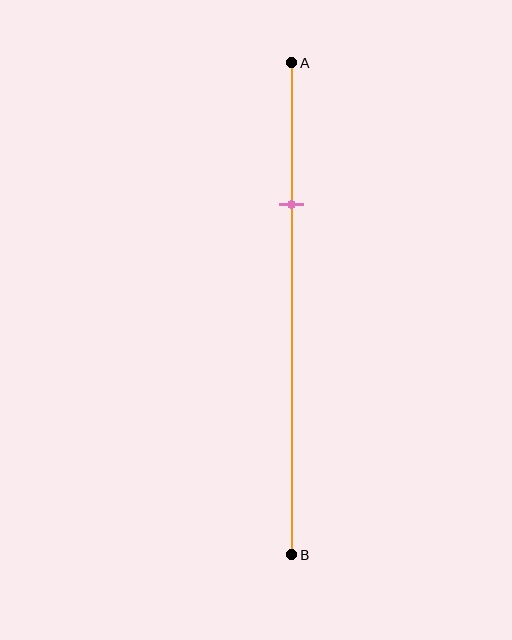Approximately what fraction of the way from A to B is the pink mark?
The pink mark is approximately 30% of the way from A to B.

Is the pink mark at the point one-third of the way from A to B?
No, the mark is at about 30% from A, not at the 33% one-third point.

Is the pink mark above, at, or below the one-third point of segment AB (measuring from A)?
The pink mark is above the one-third point of segment AB.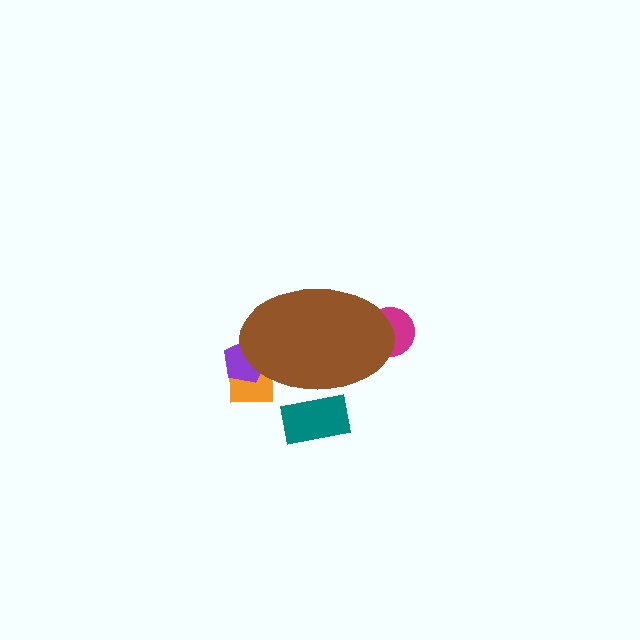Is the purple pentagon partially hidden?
Yes, the purple pentagon is partially hidden behind the brown ellipse.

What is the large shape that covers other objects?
A brown ellipse.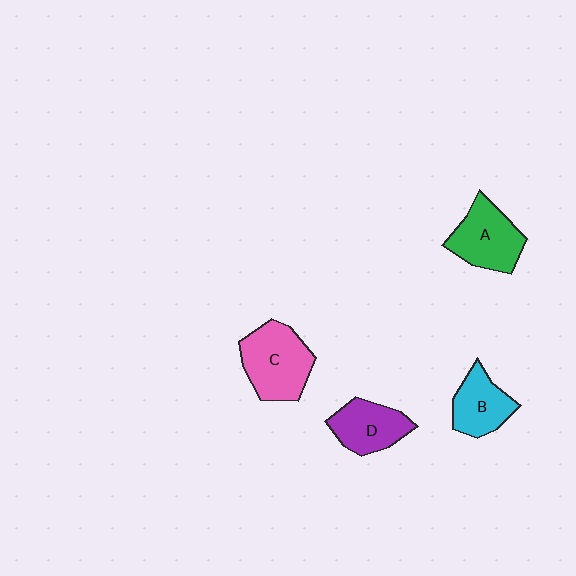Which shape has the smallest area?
Shape B (cyan).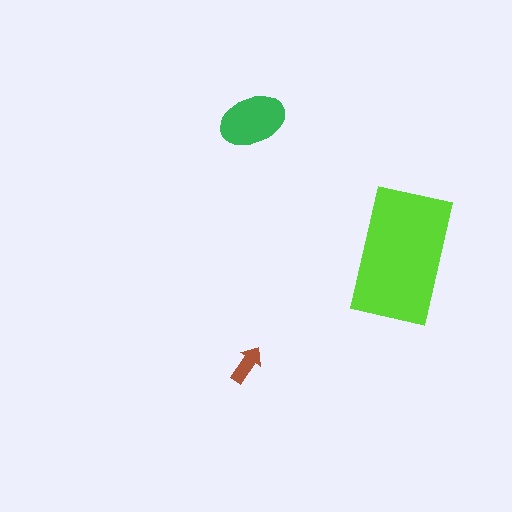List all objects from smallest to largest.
The brown arrow, the green ellipse, the lime rectangle.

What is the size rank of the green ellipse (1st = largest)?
2nd.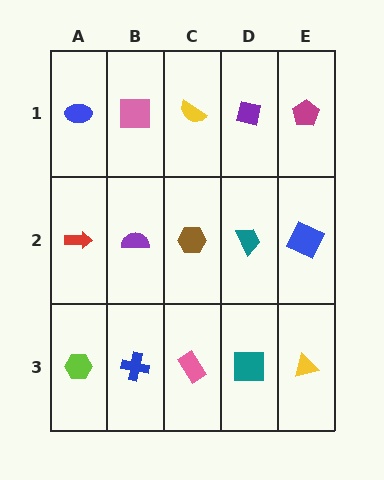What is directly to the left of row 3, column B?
A lime hexagon.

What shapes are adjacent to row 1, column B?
A purple semicircle (row 2, column B), a blue ellipse (row 1, column A), a yellow semicircle (row 1, column C).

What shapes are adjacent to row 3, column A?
A red arrow (row 2, column A), a blue cross (row 3, column B).